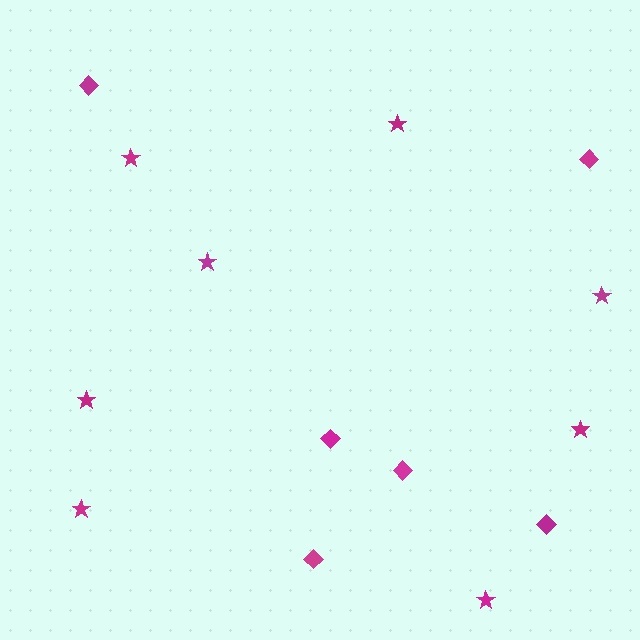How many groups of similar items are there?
There are 2 groups: one group of diamonds (6) and one group of stars (8).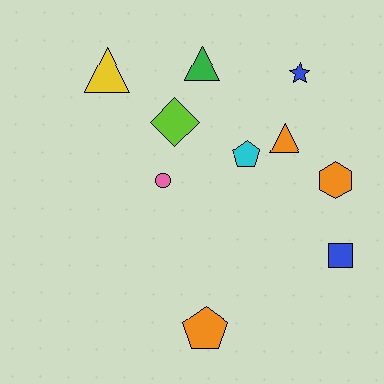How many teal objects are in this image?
There are no teal objects.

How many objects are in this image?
There are 10 objects.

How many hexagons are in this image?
There is 1 hexagon.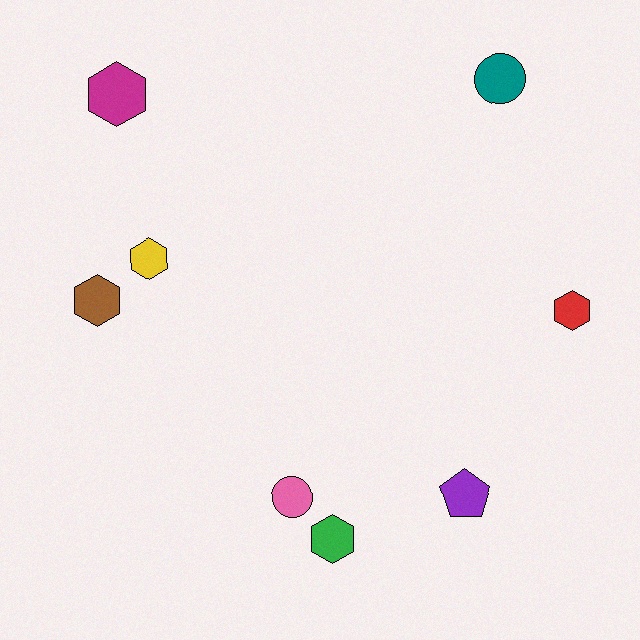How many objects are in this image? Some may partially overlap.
There are 8 objects.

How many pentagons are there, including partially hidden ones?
There is 1 pentagon.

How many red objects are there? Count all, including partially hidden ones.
There is 1 red object.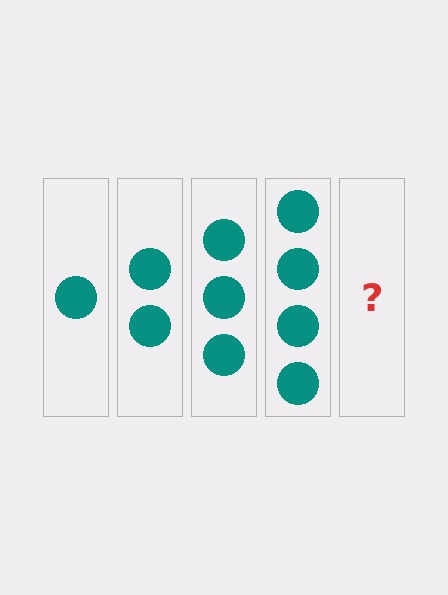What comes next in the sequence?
The next element should be 5 circles.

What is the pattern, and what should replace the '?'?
The pattern is that each step adds one more circle. The '?' should be 5 circles.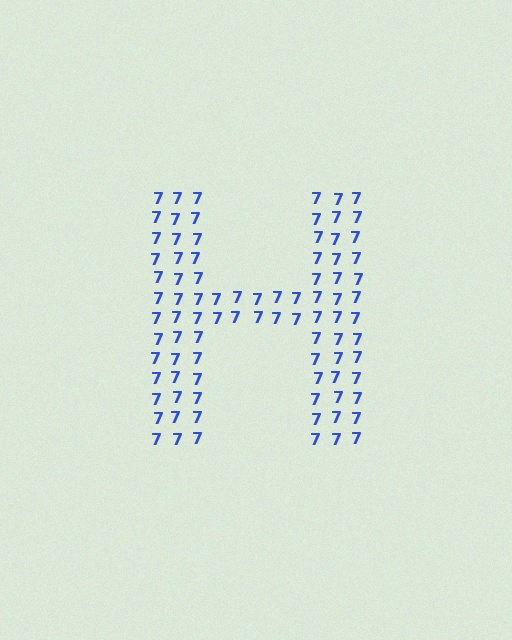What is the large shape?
The large shape is the letter H.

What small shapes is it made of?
It is made of small digit 7's.